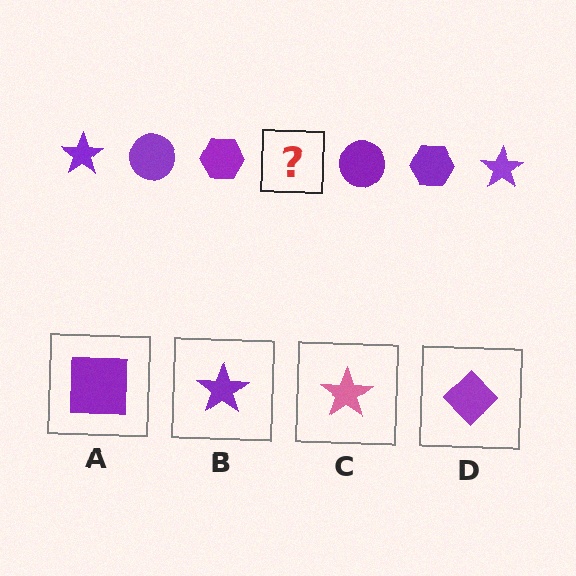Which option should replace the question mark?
Option B.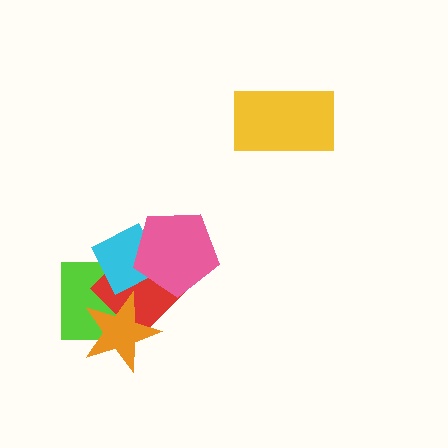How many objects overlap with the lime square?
3 objects overlap with the lime square.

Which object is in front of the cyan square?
The pink pentagon is in front of the cyan square.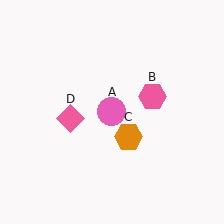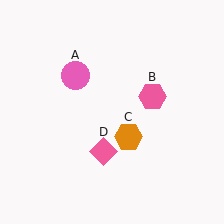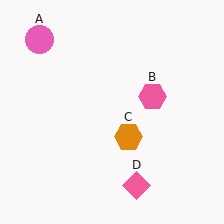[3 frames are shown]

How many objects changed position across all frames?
2 objects changed position: pink circle (object A), pink diamond (object D).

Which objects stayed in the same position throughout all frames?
Pink hexagon (object B) and orange hexagon (object C) remained stationary.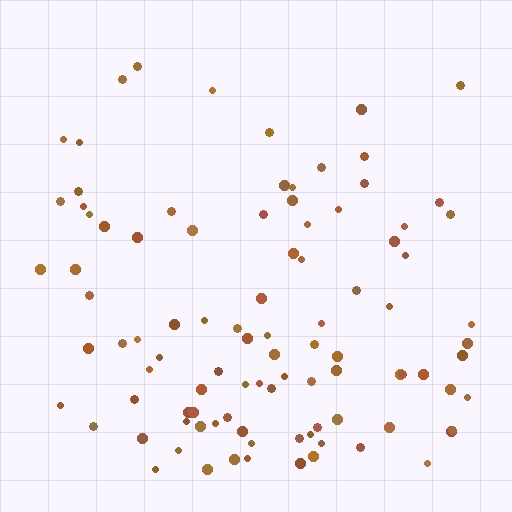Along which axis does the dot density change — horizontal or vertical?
Vertical.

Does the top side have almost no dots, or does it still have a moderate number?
Still a moderate number, just noticeably fewer than the bottom.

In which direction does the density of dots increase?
From top to bottom, with the bottom side densest.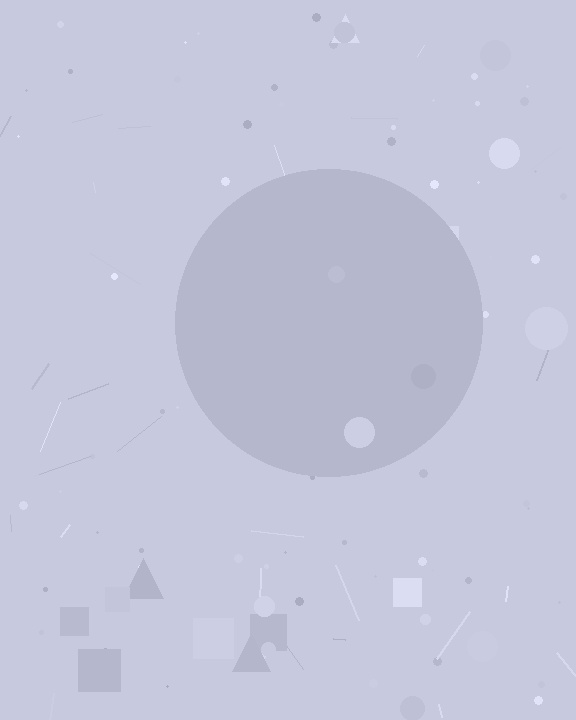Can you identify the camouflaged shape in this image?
The camouflaged shape is a circle.